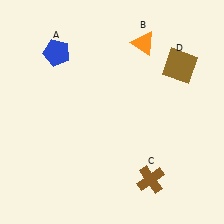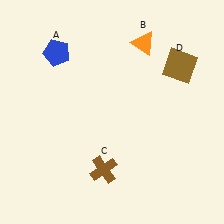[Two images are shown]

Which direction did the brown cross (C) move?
The brown cross (C) moved left.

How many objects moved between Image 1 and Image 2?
1 object moved between the two images.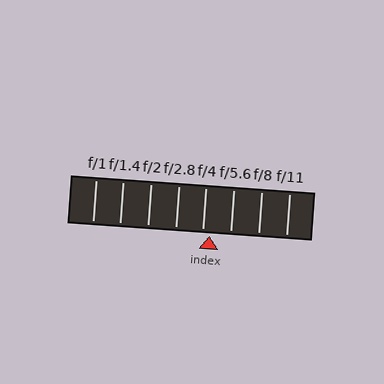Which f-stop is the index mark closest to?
The index mark is closest to f/4.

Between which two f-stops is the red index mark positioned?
The index mark is between f/4 and f/5.6.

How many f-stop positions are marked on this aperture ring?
There are 8 f-stop positions marked.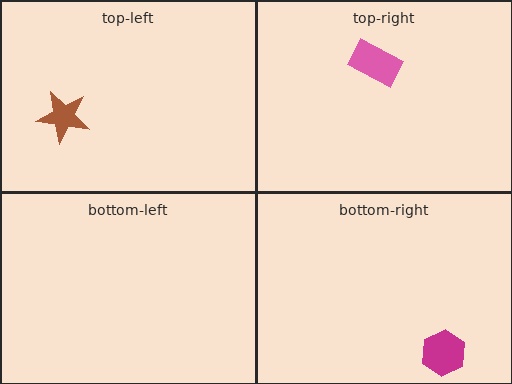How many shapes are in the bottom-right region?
1.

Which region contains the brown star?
The top-left region.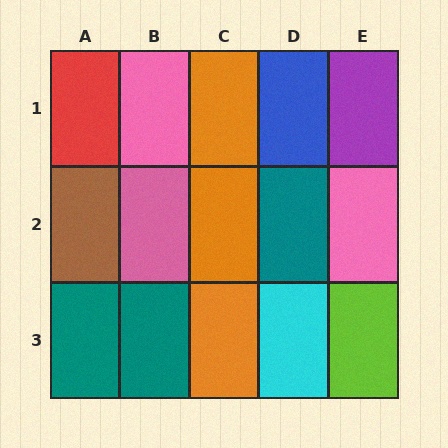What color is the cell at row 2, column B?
Pink.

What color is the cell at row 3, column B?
Teal.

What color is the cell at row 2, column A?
Brown.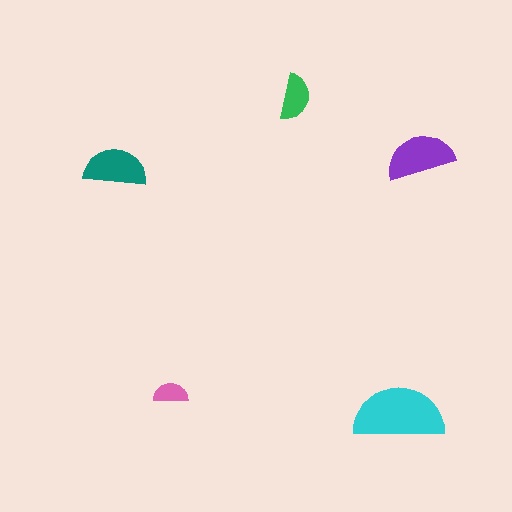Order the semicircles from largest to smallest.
the cyan one, the purple one, the teal one, the green one, the pink one.